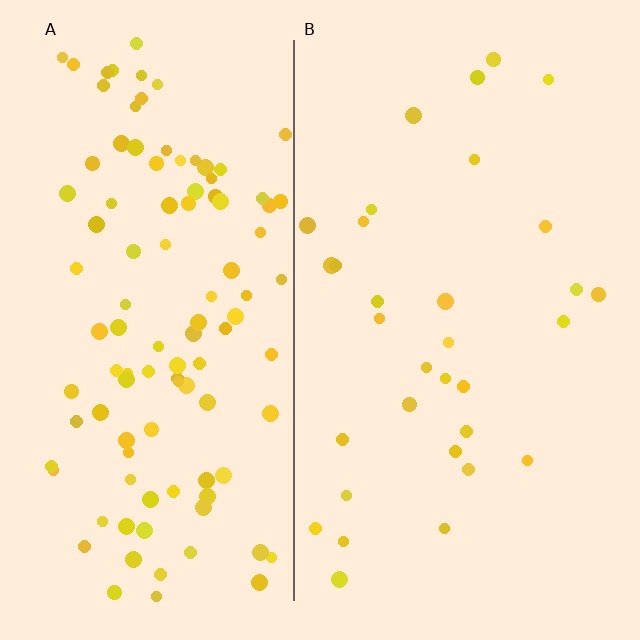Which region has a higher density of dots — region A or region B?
A (the left).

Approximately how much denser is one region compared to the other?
Approximately 3.3× — region A over region B.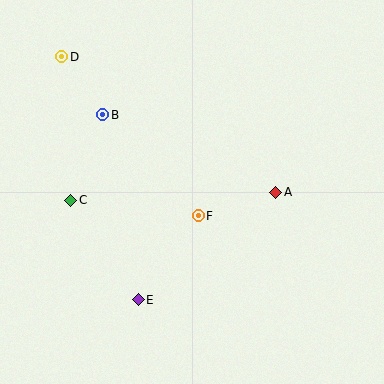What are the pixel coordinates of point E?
Point E is at (138, 300).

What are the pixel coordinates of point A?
Point A is at (276, 192).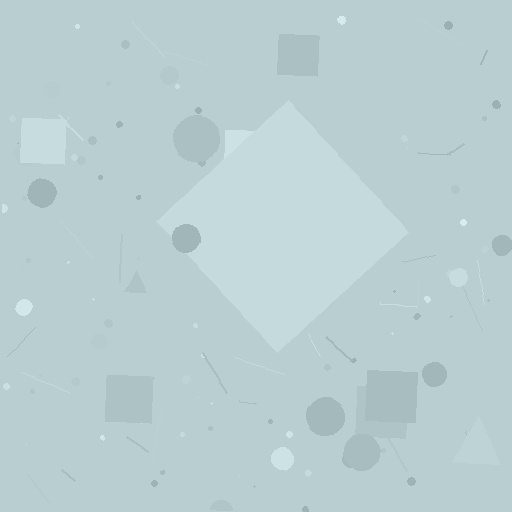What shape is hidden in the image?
A diamond is hidden in the image.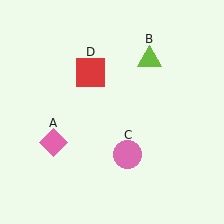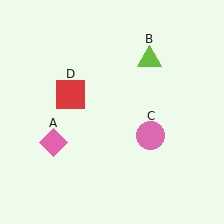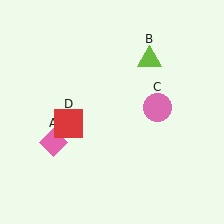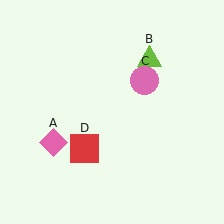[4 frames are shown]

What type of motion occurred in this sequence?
The pink circle (object C), red square (object D) rotated counterclockwise around the center of the scene.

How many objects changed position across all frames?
2 objects changed position: pink circle (object C), red square (object D).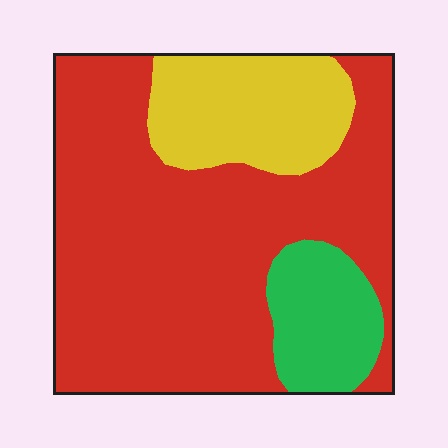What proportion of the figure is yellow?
Yellow takes up about one fifth (1/5) of the figure.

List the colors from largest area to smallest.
From largest to smallest: red, yellow, green.